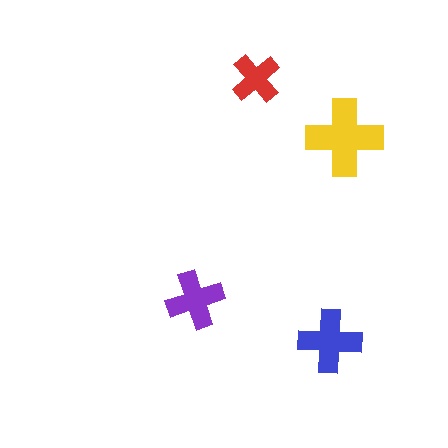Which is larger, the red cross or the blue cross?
The blue one.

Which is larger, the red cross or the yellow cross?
The yellow one.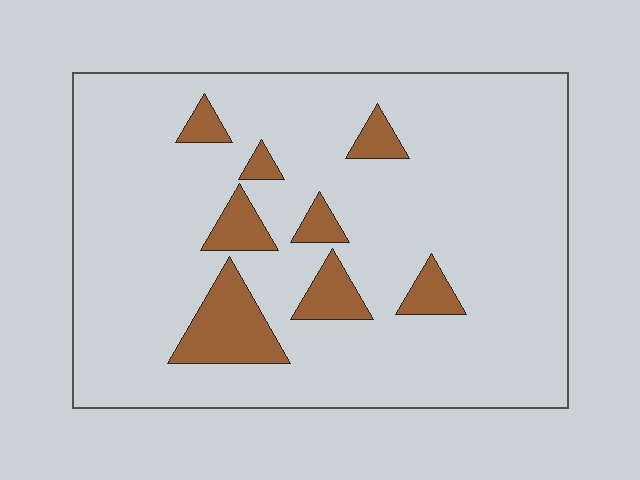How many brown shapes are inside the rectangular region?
8.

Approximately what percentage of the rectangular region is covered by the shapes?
Approximately 10%.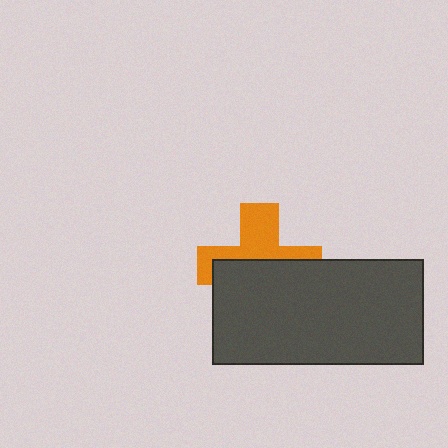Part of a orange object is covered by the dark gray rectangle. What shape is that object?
It is a cross.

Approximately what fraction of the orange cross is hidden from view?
Roughly 55% of the orange cross is hidden behind the dark gray rectangle.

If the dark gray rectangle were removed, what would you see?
You would see the complete orange cross.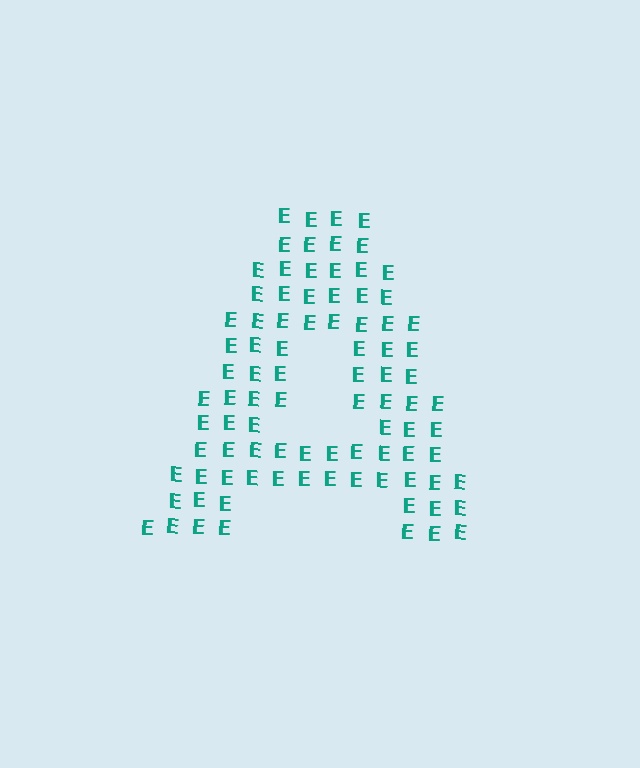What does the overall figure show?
The overall figure shows the letter A.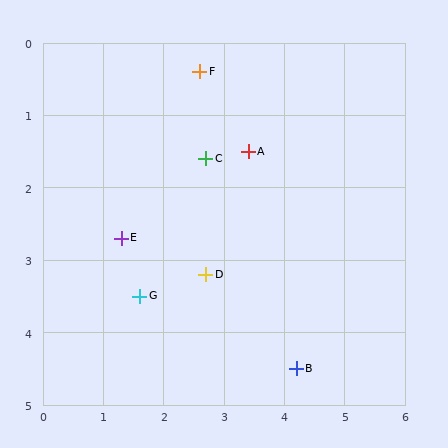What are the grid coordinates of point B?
Point B is at approximately (4.2, 4.5).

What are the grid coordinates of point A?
Point A is at approximately (3.4, 1.5).